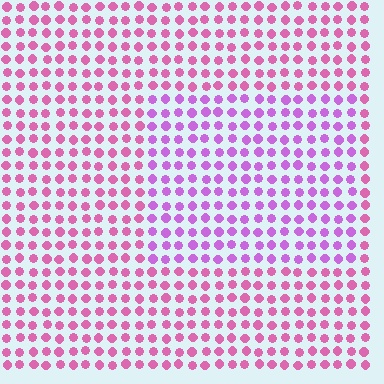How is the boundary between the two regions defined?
The boundary is defined purely by a slight shift in hue (about 33 degrees). Spacing, size, and orientation are identical on both sides.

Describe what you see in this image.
The image is filled with small pink elements in a uniform arrangement. A rectangle-shaped region is visible where the elements are tinted to a slightly different hue, forming a subtle color boundary.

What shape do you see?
I see a rectangle.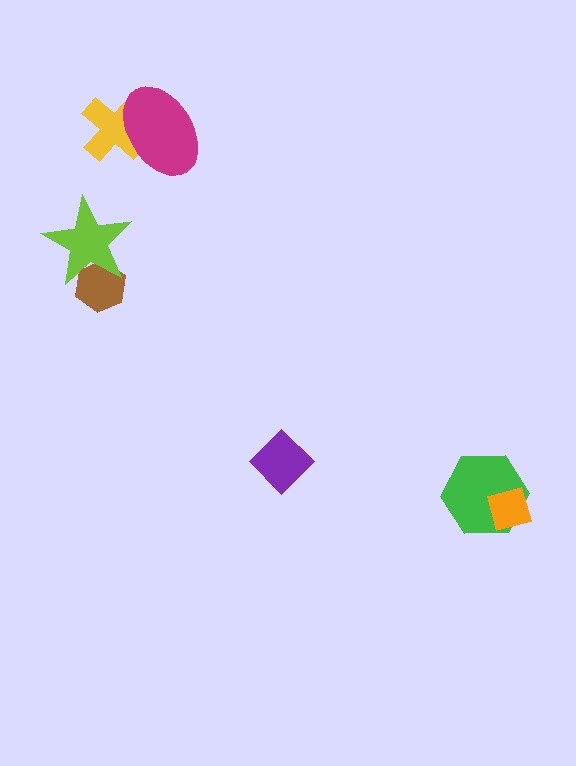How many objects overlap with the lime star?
1 object overlaps with the lime star.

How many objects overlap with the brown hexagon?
1 object overlaps with the brown hexagon.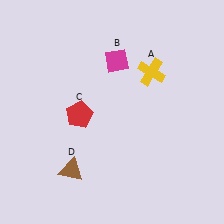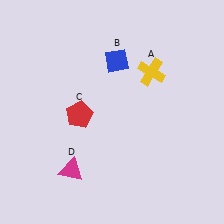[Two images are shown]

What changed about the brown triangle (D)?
In Image 1, D is brown. In Image 2, it changed to magenta.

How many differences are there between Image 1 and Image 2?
There are 2 differences between the two images.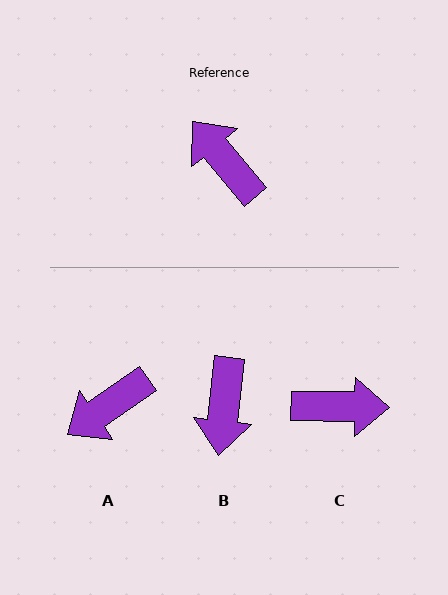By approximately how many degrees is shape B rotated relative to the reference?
Approximately 134 degrees counter-clockwise.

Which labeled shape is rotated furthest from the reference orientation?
B, about 134 degrees away.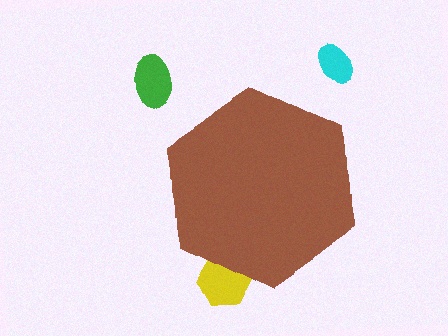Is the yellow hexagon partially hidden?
Yes, the yellow hexagon is partially hidden behind the brown hexagon.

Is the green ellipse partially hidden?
No, the green ellipse is fully visible.